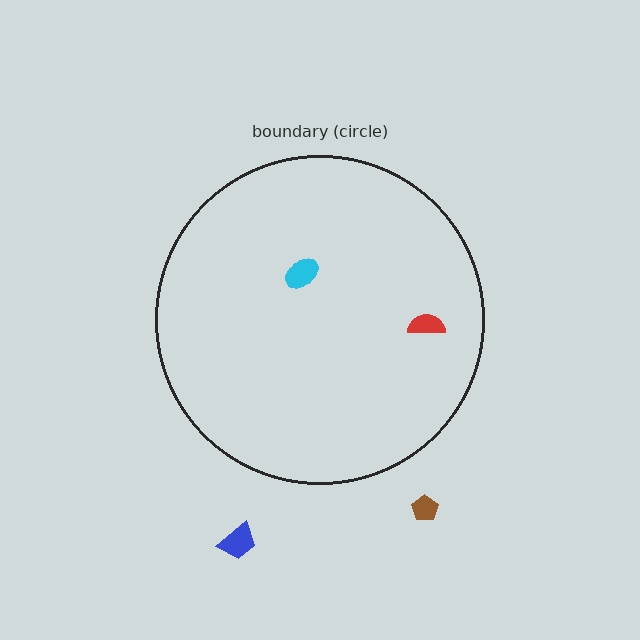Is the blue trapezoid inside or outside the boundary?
Outside.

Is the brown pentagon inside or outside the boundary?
Outside.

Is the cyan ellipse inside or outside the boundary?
Inside.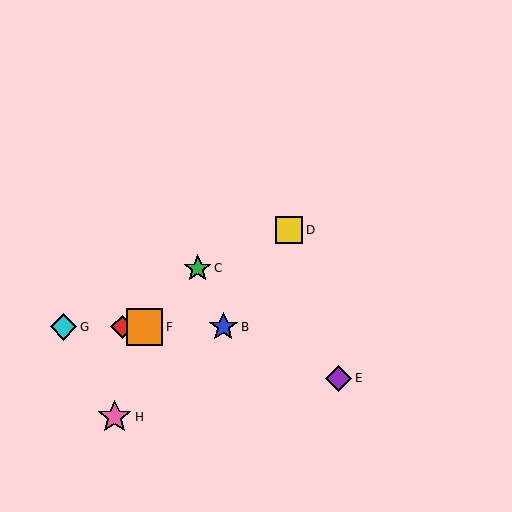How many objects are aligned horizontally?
4 objects (A, B, F, G) are aligned horizontally.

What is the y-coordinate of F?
Object F is at y≈327.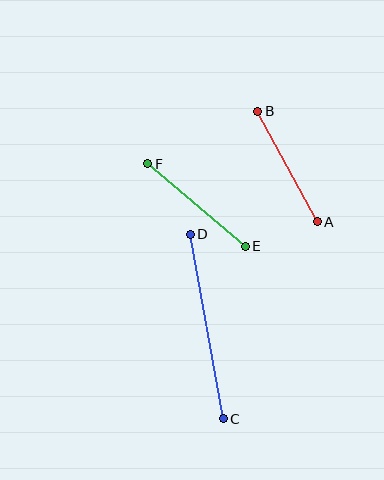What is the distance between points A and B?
The distance is approximately 126 pixels.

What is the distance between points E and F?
The distance is approximately 128 pixels.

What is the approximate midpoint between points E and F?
The midpoint is at approximately (197, 205) pixels.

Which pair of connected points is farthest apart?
Points C and D are farthest apart.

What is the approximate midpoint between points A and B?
The midpoint is at approximately (288, 167) pixels.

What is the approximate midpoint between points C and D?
The midpoint is at approximately (207, 327) pixels.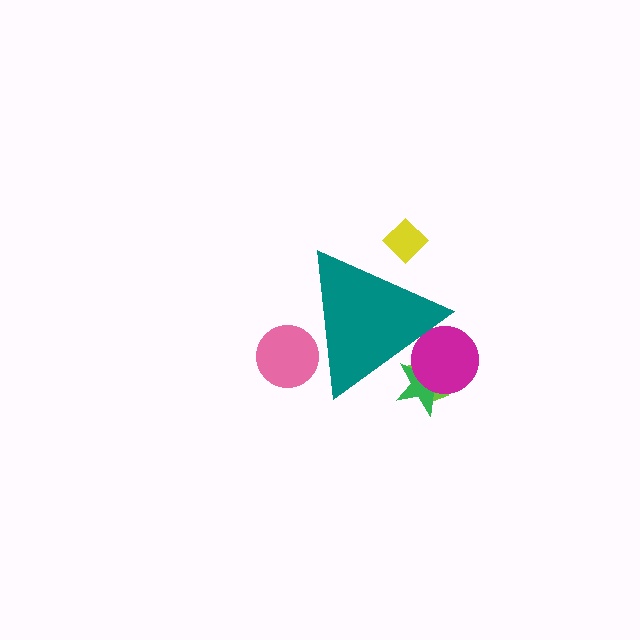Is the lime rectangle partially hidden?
Yes, the lime rectangle is partially hidden behind the teal triangle.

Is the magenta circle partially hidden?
Yes, the magenta circle is partially hidden behind the teal triangle.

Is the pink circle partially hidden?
Yes, the pink circle is partially hidden behind the teal triangle.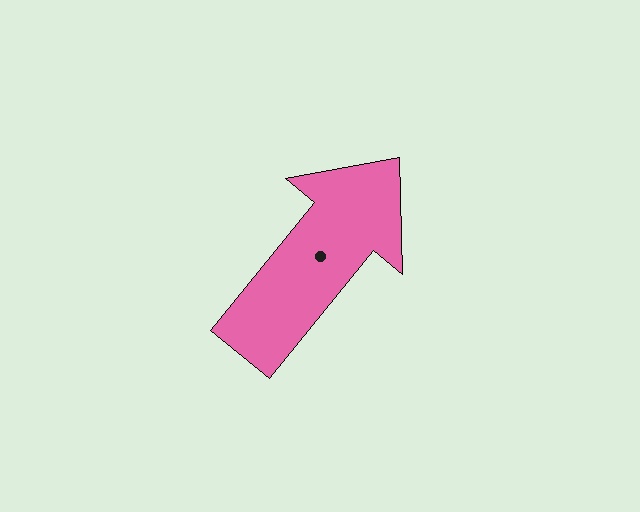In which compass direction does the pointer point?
Northeast.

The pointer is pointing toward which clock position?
Roughly 1 o'clock.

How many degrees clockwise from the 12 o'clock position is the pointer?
Approximately 39 degrees.